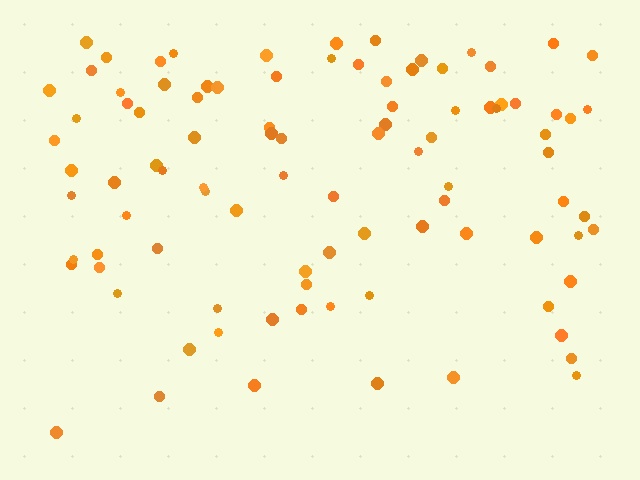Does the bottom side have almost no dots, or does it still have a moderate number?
Still a moderate number, just noticeably fewer than the top.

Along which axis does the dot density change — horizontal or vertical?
Vertical.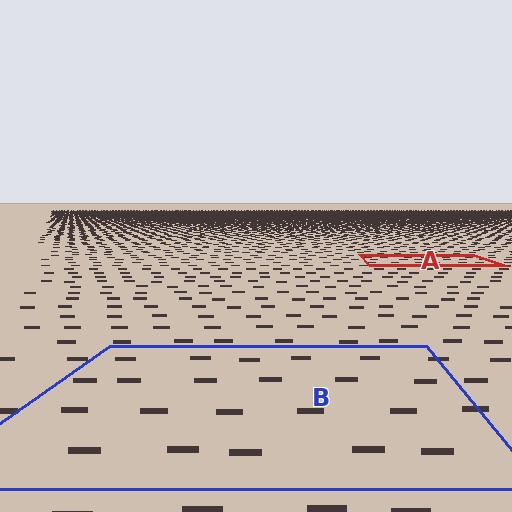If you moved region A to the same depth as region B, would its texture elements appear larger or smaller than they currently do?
They would appear larger. At a closer depth, the same texture elements are projected at a bigger on-screen size.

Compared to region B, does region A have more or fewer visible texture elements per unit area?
Region A has more texture elements per unit area — they are packed more densely because it is farther away.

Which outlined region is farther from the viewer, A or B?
Region A is farther from the viewer — the texture elements inside it appear smaller and more densely packed.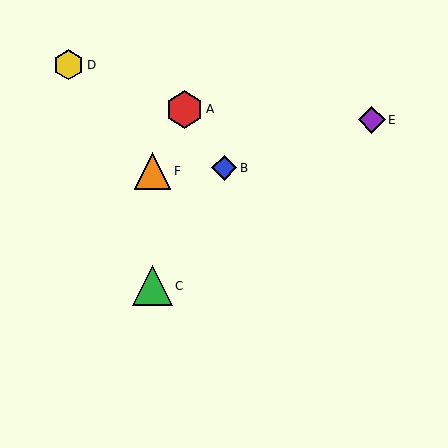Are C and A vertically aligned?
No, C is at x≈152 and A is at x≈184.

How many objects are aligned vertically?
2 objects (C, F) are aligned vertically.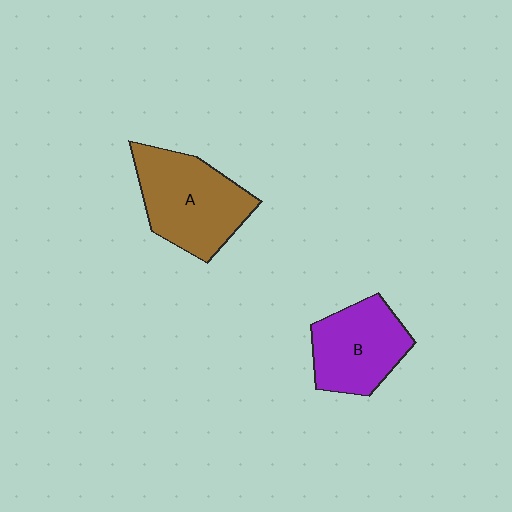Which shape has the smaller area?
Shape B (purple).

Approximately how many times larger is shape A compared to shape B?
Approximately 1.2 times.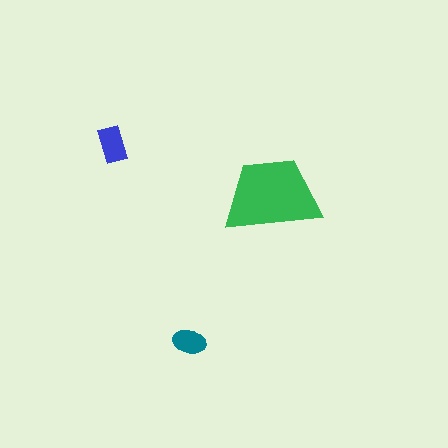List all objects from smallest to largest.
The teal ellipse, the blue rectangle, the green trapezoid.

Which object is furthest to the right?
The green trapezoid is rightmost.